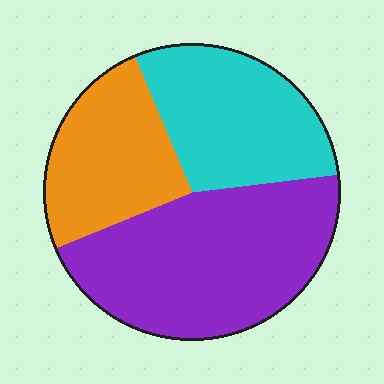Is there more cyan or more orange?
Cyan.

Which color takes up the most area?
Purple, at roughly 45%.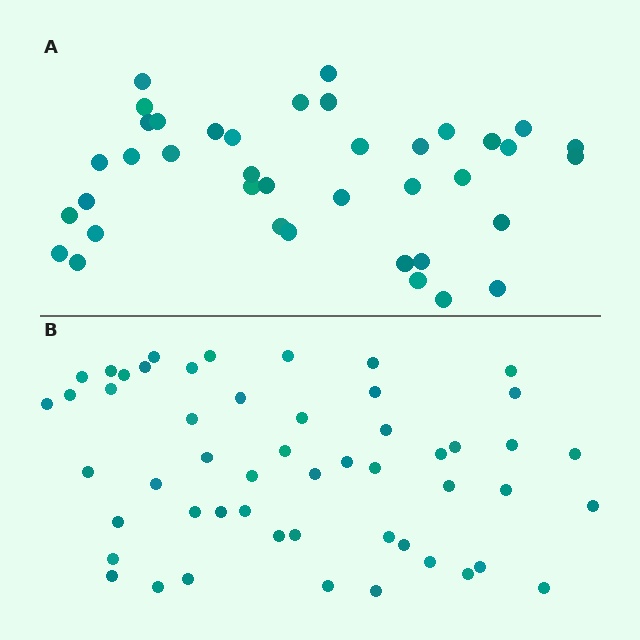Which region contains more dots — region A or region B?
Region B (the bottom region) has more dots.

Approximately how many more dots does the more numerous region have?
Region B has approximately 15 more dots than region A.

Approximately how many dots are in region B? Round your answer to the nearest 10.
About 50 dots. (The exact count is 52, which rounds to 50.)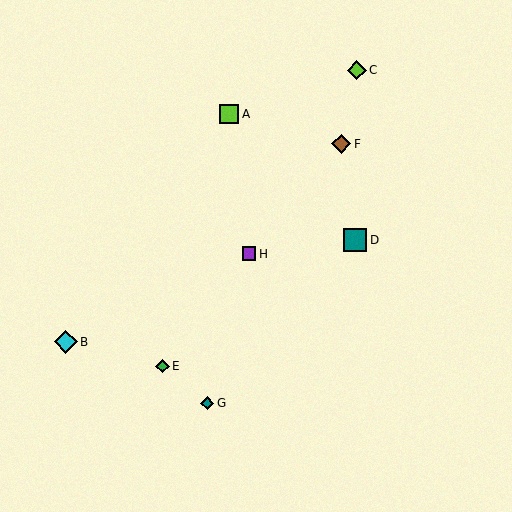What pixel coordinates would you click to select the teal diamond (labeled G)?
Click at (207, 403) to select the teal diamond G.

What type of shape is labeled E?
Shape E is a green diamond.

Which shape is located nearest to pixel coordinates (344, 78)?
The lime diamond (labeled C) at (357, 70) is nearest to that location.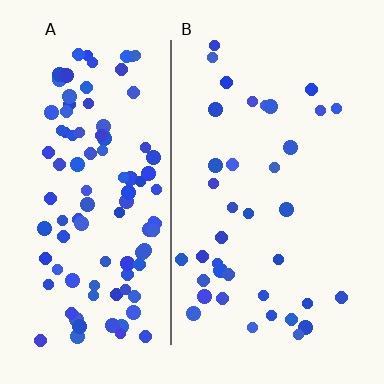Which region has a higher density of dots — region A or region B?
A (the left).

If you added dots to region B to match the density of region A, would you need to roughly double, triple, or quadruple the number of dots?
Approximately triple.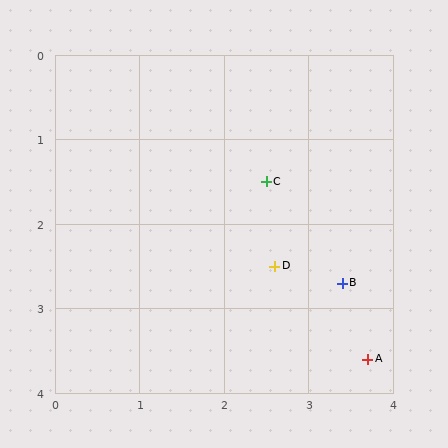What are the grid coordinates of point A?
Point A is at approximately (3.7, 3.6).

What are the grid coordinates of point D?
Point D is at approximately (2.6, 2.5).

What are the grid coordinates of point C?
Point C is at approximately (2.5, 1.5).